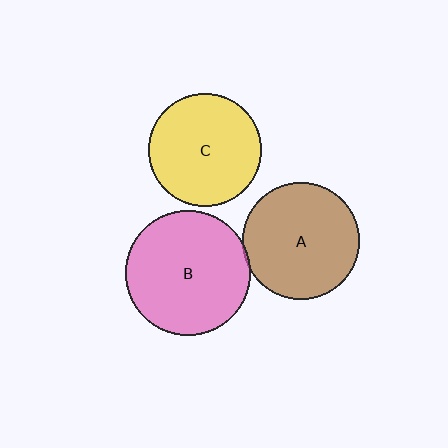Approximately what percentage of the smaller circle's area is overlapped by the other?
Approximately 5%.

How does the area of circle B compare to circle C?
Approximately 1.2 times.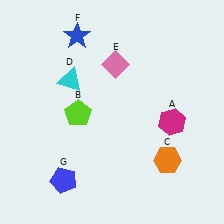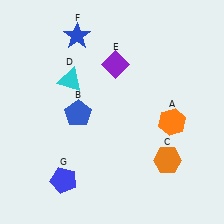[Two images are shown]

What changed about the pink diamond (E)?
In Image 1, E is pink. In Image 2, it changed to purple.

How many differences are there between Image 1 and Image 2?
There are 3 differences between the two images.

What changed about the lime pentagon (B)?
In Image 1, B is lime. In Image 2, it changed to blue.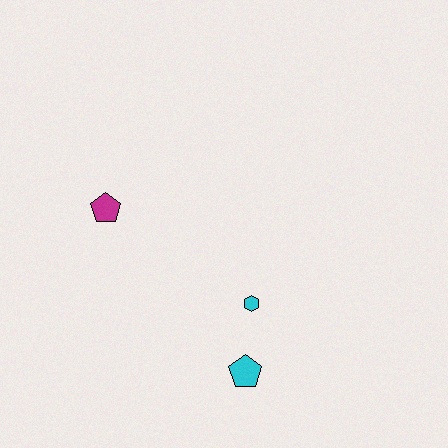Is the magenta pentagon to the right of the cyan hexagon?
No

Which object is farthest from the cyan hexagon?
The magenta pentagon is farthest from the cyan hexagon.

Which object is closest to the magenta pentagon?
The cyan hexagon is closest to the magenta pentagon.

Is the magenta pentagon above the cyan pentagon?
Yes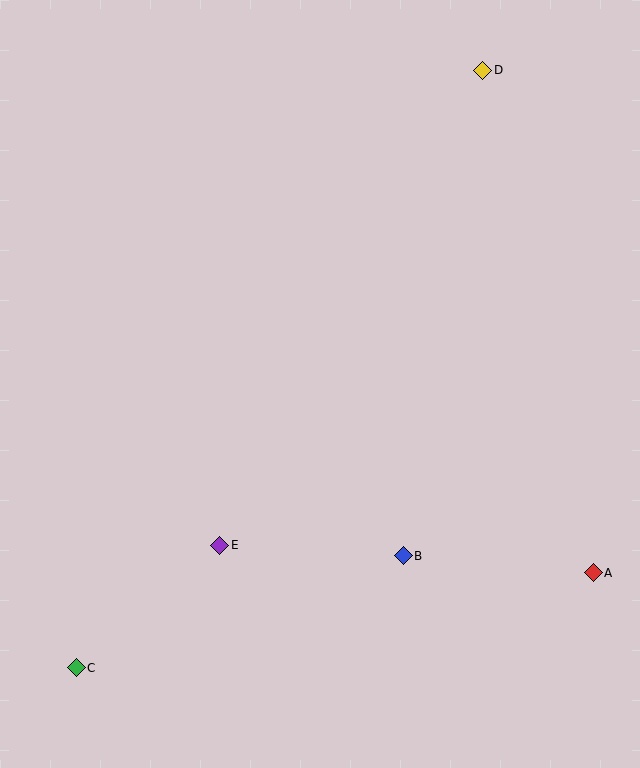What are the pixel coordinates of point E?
Point E is at (220, 545).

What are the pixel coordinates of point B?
Point B is at (403, 556).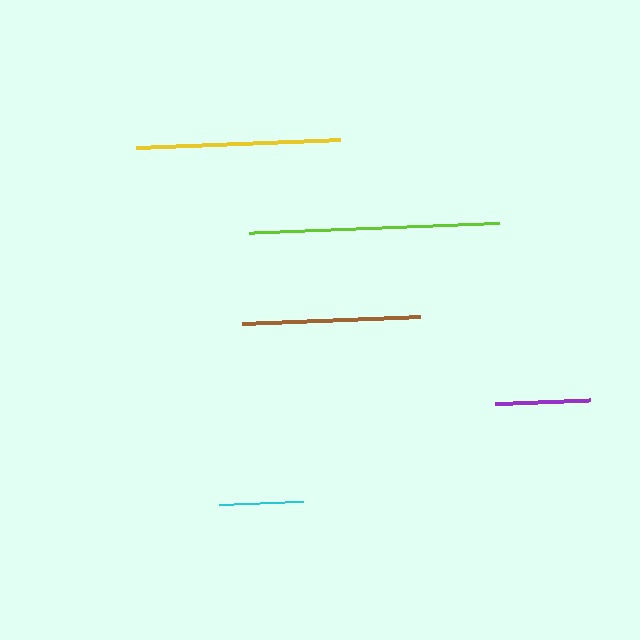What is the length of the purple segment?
The purple segment is approximately 95 pixels long.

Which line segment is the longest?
The lime line is the longest at approximately 252 pixels.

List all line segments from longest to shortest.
From longest to shortest: lime, yellow, brown, purple, cyan.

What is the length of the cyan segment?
The cyan segment is approximately 84 pixels long.